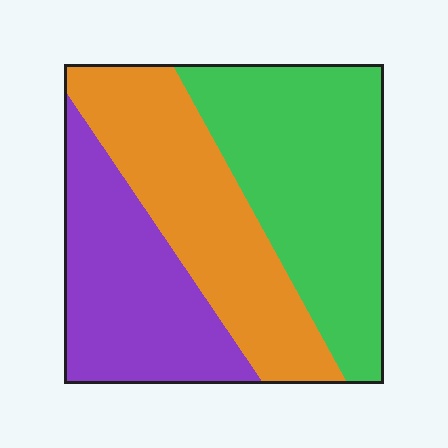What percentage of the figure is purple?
Purple takes up about one quarter (1/4) of the figure.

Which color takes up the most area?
Green, at roughly 40%.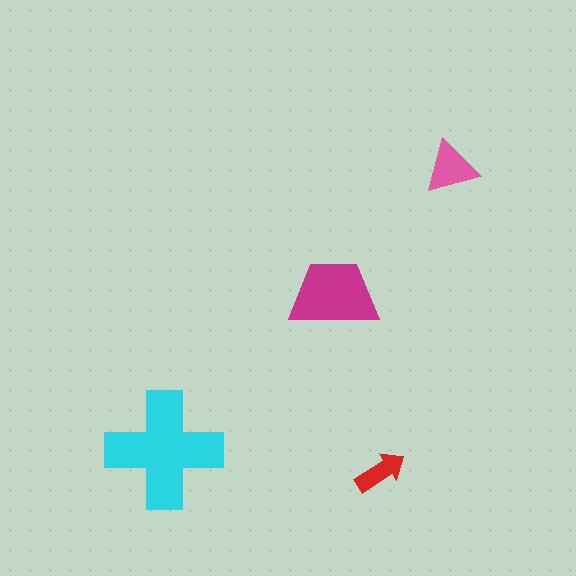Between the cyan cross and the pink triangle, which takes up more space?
The cyan cross.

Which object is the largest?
The cyan cross.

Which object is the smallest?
The red arrow.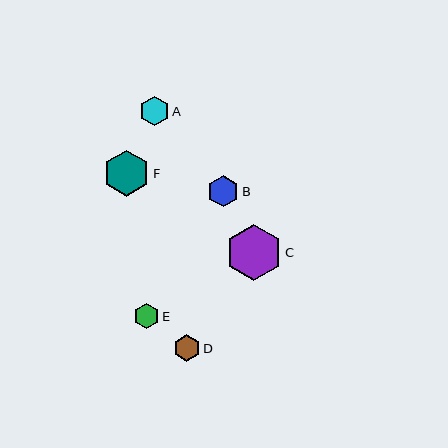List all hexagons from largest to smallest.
From largest to smallest: C, F, B, A, D, E.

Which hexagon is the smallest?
Hexagon E is the smallest with a size of approximately 26 pixels.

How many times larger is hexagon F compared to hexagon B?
Hexagon F is approximately 1.5 times the size of hexagon B.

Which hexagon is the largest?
Hexagon C is the largest with a size of approximately 56 pixels.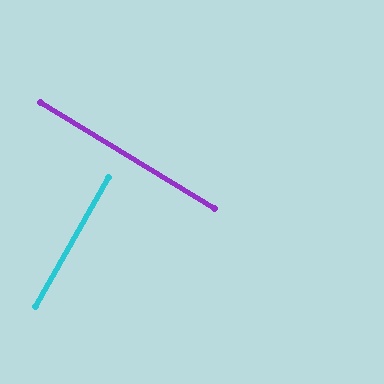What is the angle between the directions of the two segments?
Approximately 88 degrees.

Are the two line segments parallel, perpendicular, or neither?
Perpendicular — they meet at approximately 88°.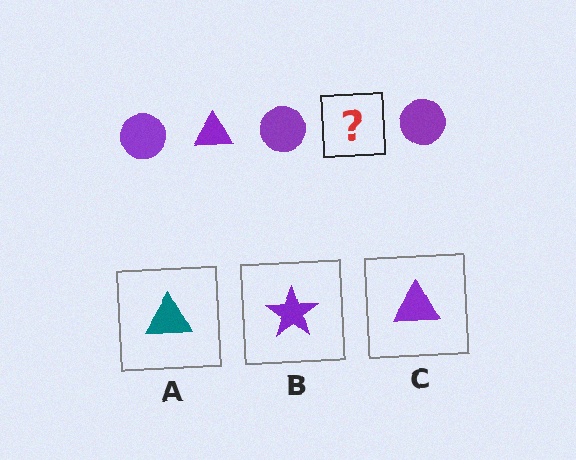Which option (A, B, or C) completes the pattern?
C.